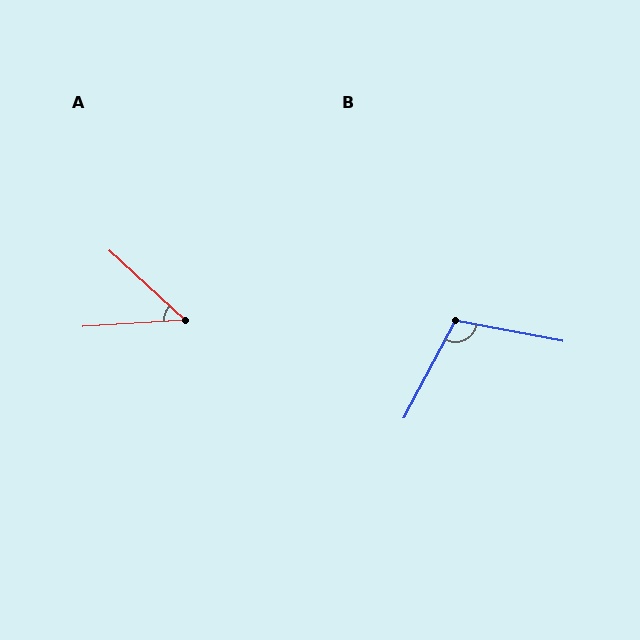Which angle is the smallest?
A, at approximately 46 degrees.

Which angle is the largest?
B, at approximately 107 degrees.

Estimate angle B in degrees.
Approximately 107 degrees.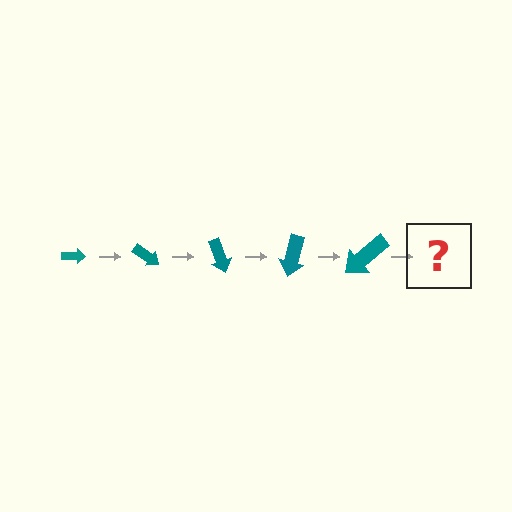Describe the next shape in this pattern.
It should be an arrow, larger than the previous one and rotated 175 degrees from the start.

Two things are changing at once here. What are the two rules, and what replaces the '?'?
The two rules are that the arrow grows larger each step and it rotates 35 degrees each step. The '?' should be an arrow, larger than the previous one and rotated 175 degrees from the start.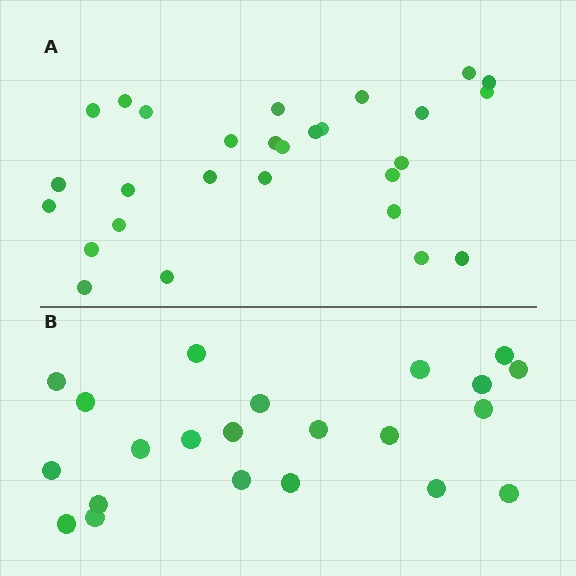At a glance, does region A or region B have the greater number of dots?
Region A (the top region) has more dots.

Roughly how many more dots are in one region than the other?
Region A has about 6 more dots than region B.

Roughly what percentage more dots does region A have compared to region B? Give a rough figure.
About 25% more.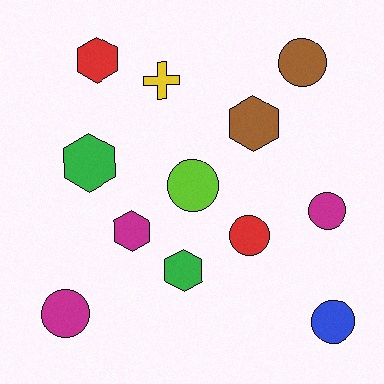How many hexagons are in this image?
There are 5 hexagons.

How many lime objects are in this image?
There is 1 lime object.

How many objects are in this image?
There are 12 objects.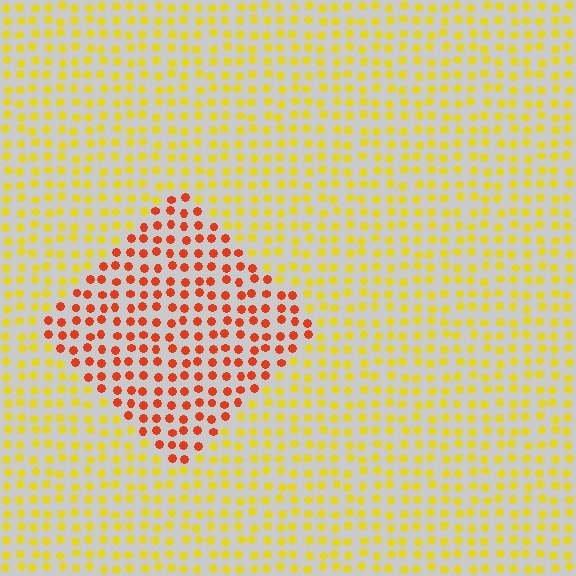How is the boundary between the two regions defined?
The boundary is defined purely by a slight shift in hue (about 47 degrees). Spacing, size, and orientation are identical on both sides.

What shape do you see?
I see a diamond.